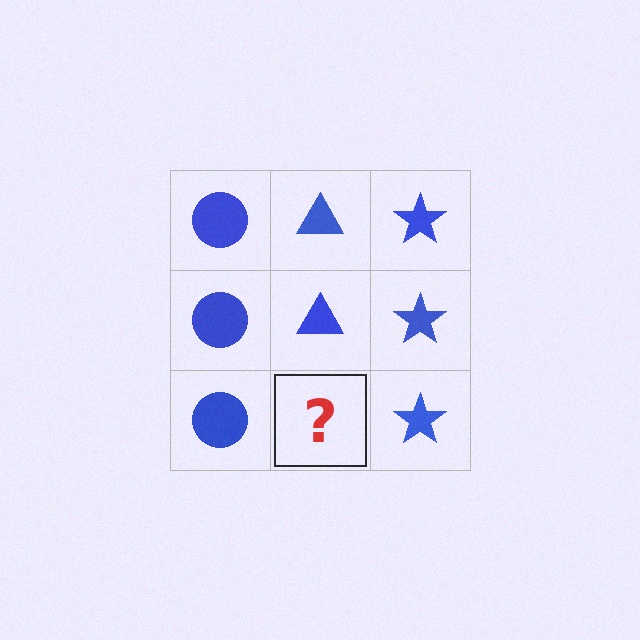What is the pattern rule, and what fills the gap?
The rule is that each column has a consistent shape. The gap should be filled with a blue triangle.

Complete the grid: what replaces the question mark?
The question mark should be replaced with a blue triangle.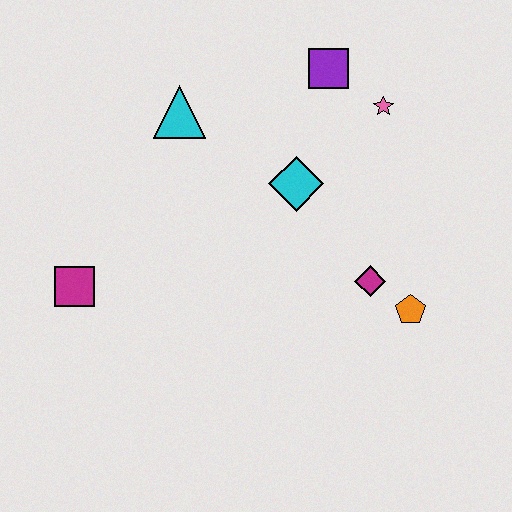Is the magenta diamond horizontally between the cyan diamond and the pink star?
Yes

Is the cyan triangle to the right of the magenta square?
Yes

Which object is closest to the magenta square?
The cyan triangle is closest to the magenta square.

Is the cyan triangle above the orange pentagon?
Yes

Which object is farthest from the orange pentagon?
The magenta square is farthest from the orange pentagon.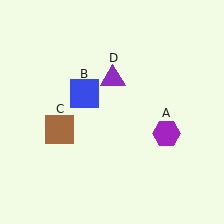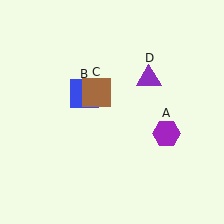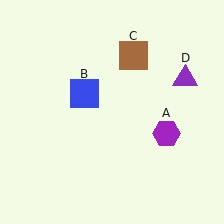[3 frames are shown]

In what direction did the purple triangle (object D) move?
The purple triangle (object D) moved right.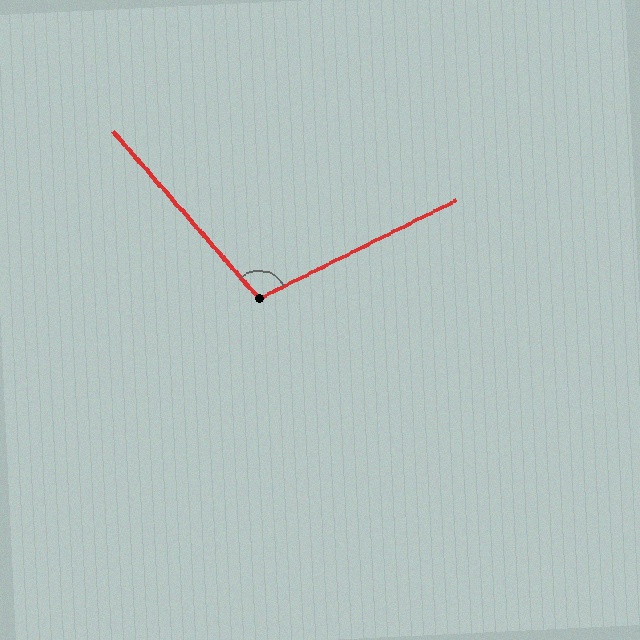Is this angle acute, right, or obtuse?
It is obtuse.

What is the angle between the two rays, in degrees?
Approximately 105 degrees.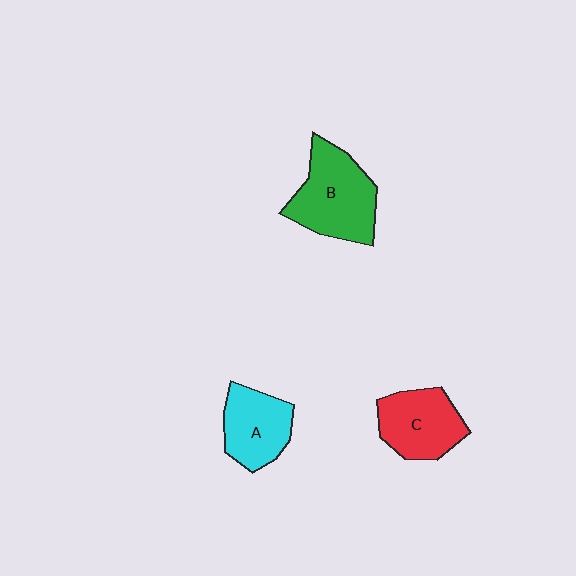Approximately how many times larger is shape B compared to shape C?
Approximately 1.3 times.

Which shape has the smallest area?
Shape A (cyan).